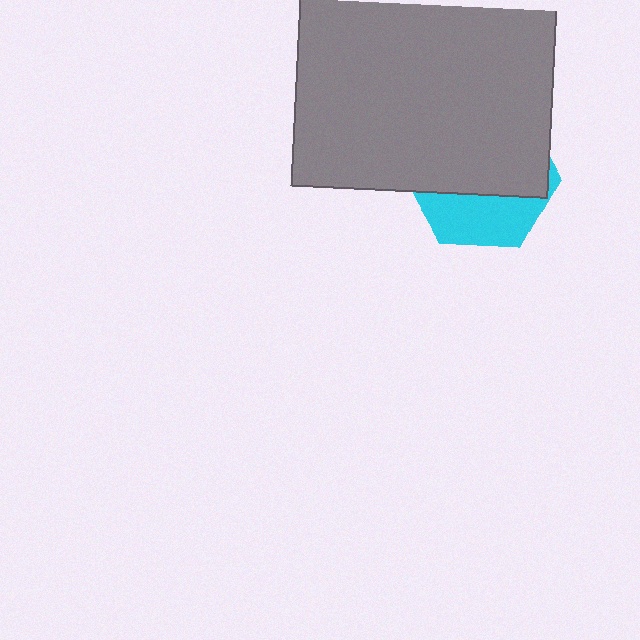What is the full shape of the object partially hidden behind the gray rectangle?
The partially hidden object is a cyan hexagon.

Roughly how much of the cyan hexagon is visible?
A small part of it is visible (roughly 35%).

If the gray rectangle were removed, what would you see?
You would see the complete cyan hexagon.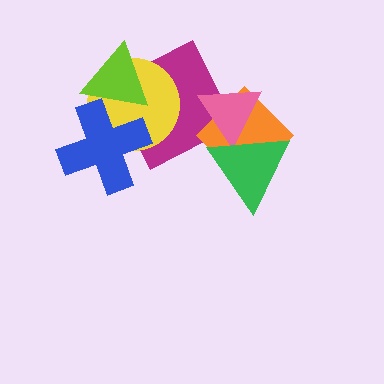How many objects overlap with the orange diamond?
3 objects overlap with the orange diamond.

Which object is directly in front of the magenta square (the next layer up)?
The yellow circle is directly in front of the magenta square.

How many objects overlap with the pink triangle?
3 objects overlap with the pink triangle.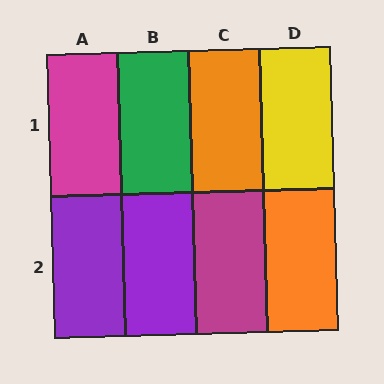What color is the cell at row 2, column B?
Purple.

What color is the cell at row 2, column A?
Purple.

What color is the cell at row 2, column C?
Magenta.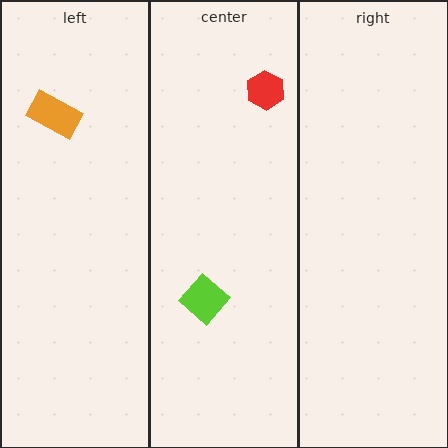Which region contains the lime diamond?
The center region.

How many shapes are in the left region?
1.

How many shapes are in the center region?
2.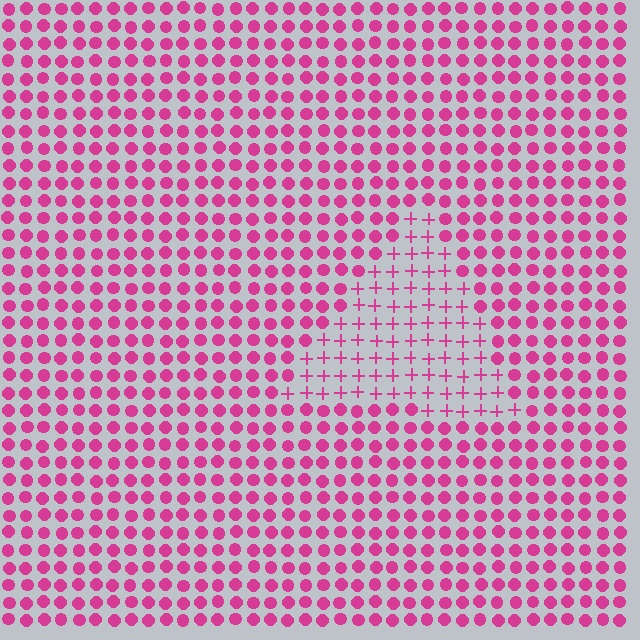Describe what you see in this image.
The image is filled with small magenta elements arranged in a uniform grid. A triangle-shaped region contains plus signs, while the surrounding area contains circles. The boundary is defined purely by the change in element shape.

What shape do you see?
I see a triangle.